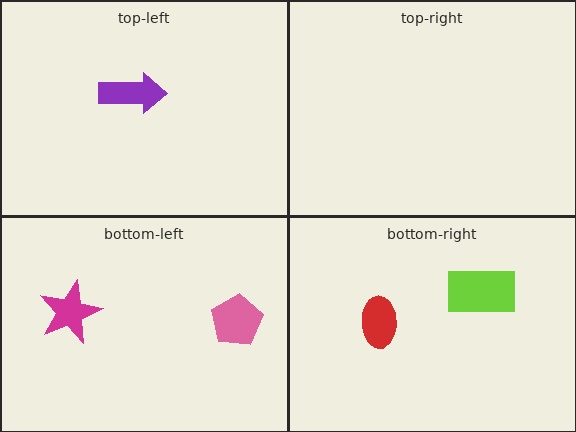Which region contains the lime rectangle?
The bottom-right region.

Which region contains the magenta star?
The bottom-left region.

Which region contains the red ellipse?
The bottom-right region.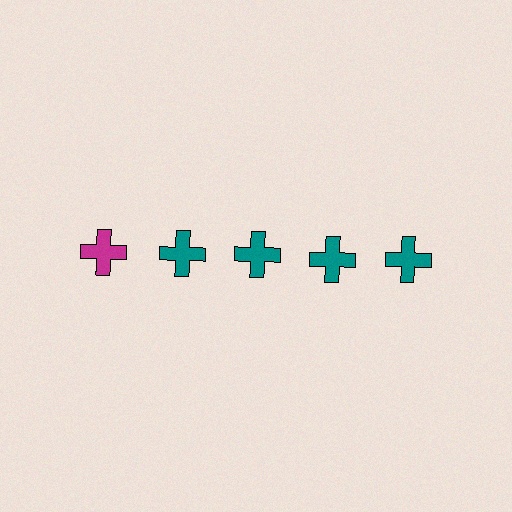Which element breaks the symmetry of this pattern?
The magenta cross in the top row, leftmost column breaks the symmetry. All other shapes are teal crosses.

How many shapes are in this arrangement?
There are 5 shapes arranged in a grid pattern.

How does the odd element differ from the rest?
It has a different color: magenta instead of teal.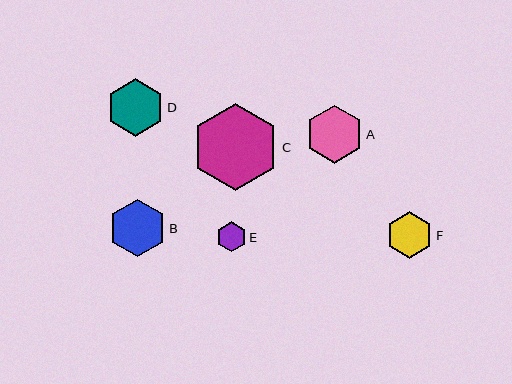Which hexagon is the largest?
Hexagon C is the largest with a size of approximately 87 pixels.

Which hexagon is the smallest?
Hexagon E is the smallest with a size of approximately 30 pixels.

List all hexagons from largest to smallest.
From largest to smallest: C, A, D, B, F, E.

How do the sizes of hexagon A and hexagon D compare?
Hexagon A and hexagon D are approximately the same size.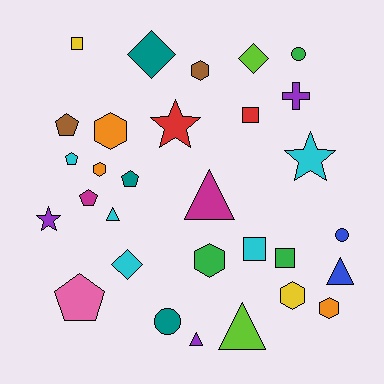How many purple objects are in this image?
There are 3 purple objects.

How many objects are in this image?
There are 30 objects.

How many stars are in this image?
There are 3 stars.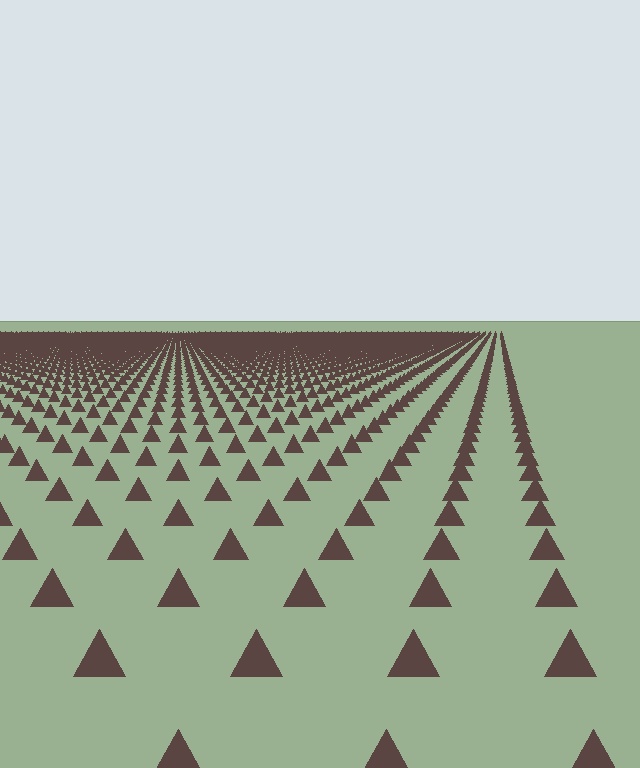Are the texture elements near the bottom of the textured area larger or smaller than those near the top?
Larger. Near the bottom, elements are closer to the viewer and appear at a bigger on-screen size.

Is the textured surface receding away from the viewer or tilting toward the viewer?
The surface is receding away from the viewer. Texture elements get smaller and denser toward the top.